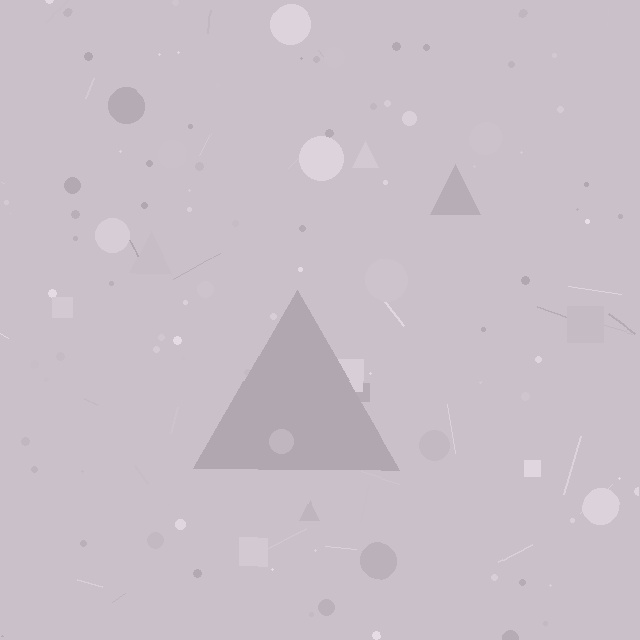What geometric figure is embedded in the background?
A triangle is embedded in the background.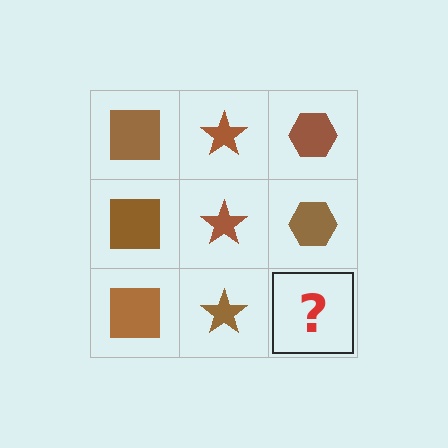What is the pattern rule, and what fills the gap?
The rule is that each column has a consistent shape. The gap should be filled with a brown hexagon.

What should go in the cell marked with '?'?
The missing cell should contain a brown hexagon.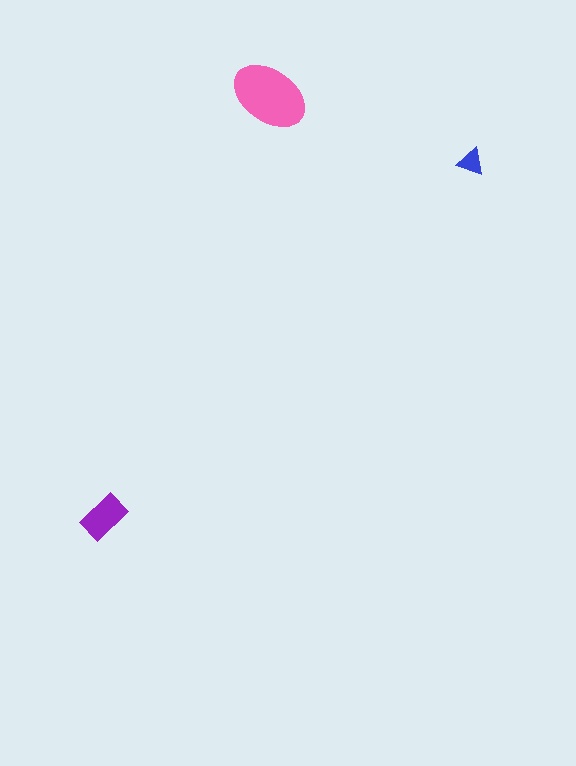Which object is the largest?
The pink ellipse.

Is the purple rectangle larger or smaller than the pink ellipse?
Smaller.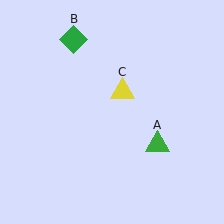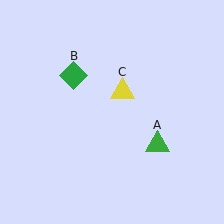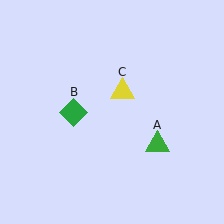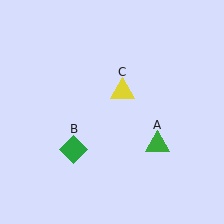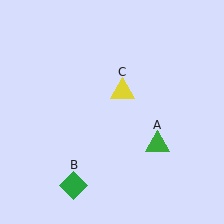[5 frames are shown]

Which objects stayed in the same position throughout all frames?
Green triangle (object A) and yellow triangle (object C) remained stationary.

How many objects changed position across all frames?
1 object changed position: green diamond (object B).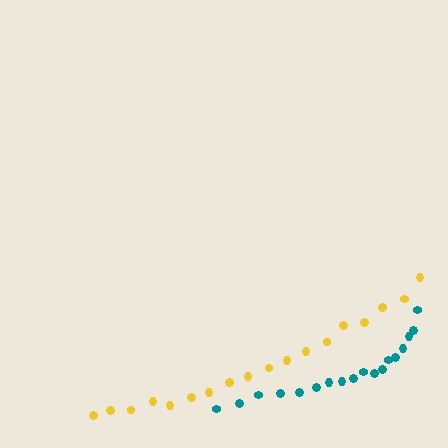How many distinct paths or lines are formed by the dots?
There are 2 distinct paths.